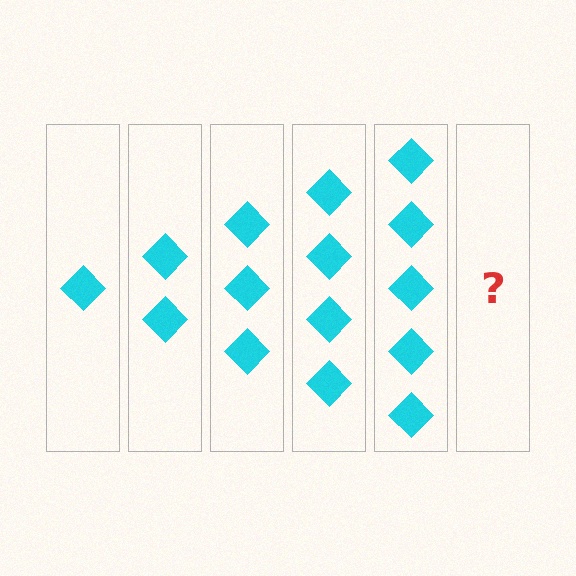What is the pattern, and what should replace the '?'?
The pattern is that each step adds one more diamond. The '?' should be 6 diamonds.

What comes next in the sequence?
The next element should be 6 diamonds.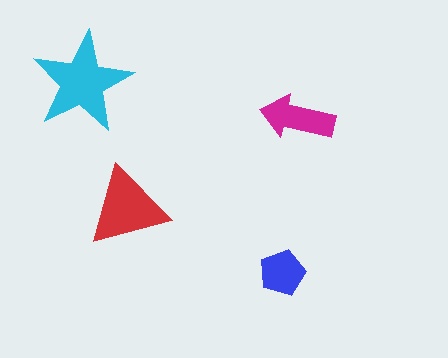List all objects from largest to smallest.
The cyan star, the red triangle, the magenta arrow, the blue pentagon.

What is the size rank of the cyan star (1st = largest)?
1st.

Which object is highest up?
The cyan star is topmost.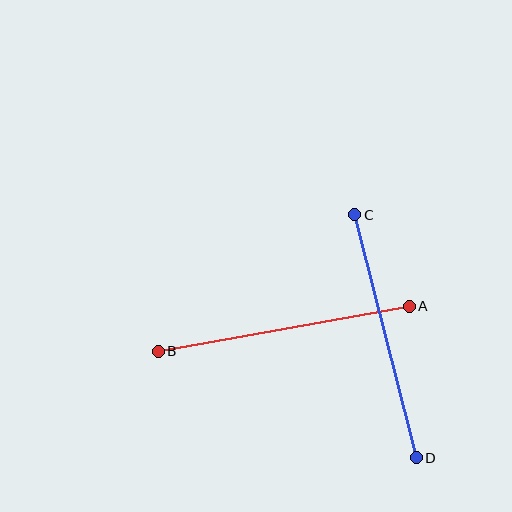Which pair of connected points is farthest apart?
Points A and B are farthest apart.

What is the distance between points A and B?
The distance is approximately 255 pixels.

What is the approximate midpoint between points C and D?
The midpoint is at approximately (385, 336) pixels.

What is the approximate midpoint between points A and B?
The midpoint is at approximately (284, 329) pixels.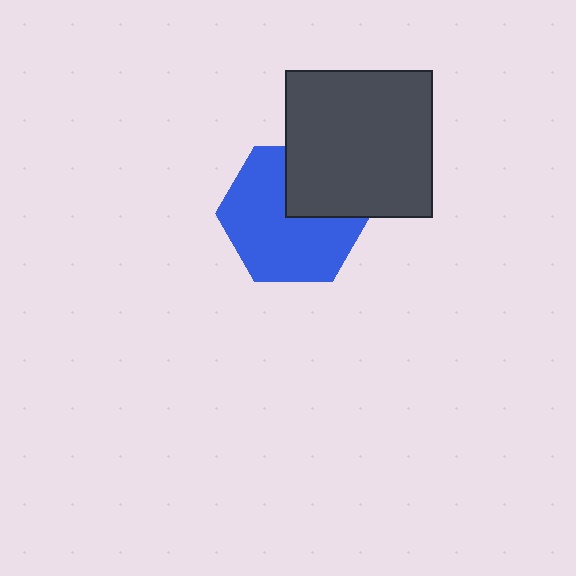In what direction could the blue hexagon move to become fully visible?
The blue hexagon could move toward the lower-left. That would shift it out from behind the dark gray square entirely.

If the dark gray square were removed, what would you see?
You would see the complete blue hexagon.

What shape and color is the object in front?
The object in front is a dark gray square.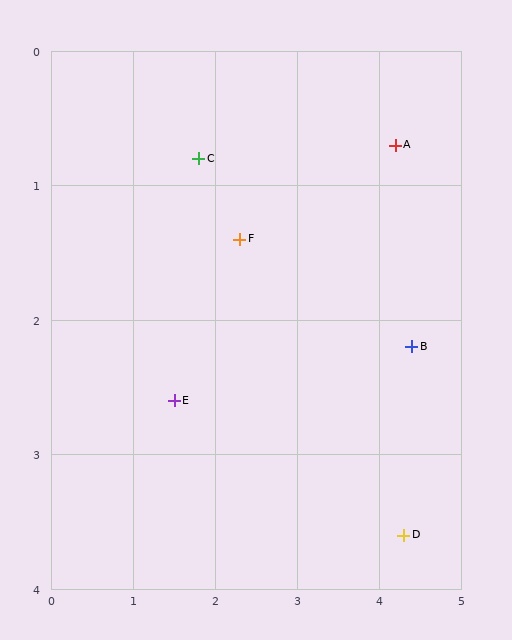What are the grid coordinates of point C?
Point C is at approximately (1.8, 0.8).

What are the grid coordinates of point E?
Point E is at approximately (1.5, 2.6).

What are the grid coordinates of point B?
Point B is at approximately (4.4, 2.2).